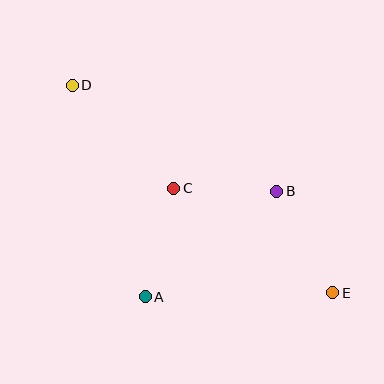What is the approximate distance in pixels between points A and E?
The distance between A and E is approximately 188 pixels.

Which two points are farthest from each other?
Points D and E are farthest from each other.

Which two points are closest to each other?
Points B and C are closest to each other.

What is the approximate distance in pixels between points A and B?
The distance between A and B is approximately 169 pixels.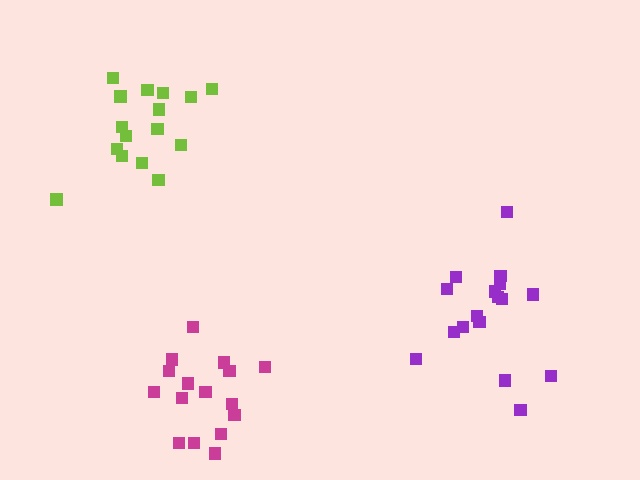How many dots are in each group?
Group 1: 16 dots, Group 2: 16 dots, Group 3: 17 dots (49 total).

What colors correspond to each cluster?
The clusters are colored: magenta, lime, purple.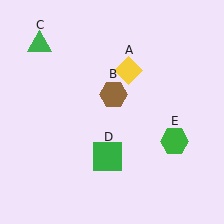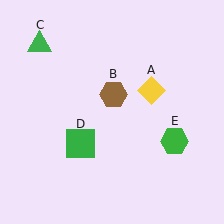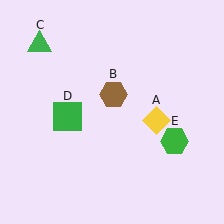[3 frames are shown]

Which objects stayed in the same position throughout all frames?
Brown hexagon (object B) and green triangle (object C) and green hexagon (object E) remained stationary.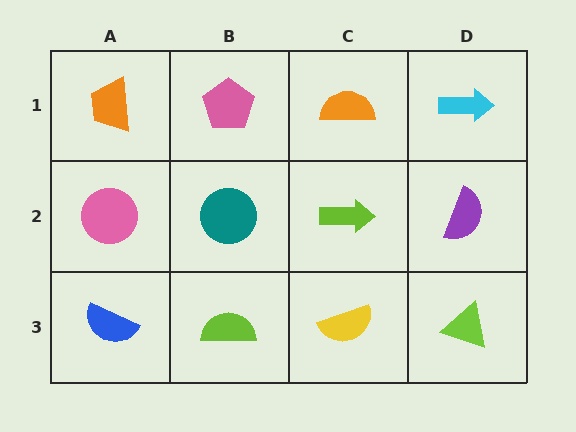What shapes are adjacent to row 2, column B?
A pink pentagon (row 1, column B), a lime semicircle (row 3, column B), a pink circle (row 2, column A), a lime arrow (row 2, column C).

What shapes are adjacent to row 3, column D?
A purple semicircle (row 2, column D), a yellow semicircle (row 3, column C).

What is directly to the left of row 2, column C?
A teal circle.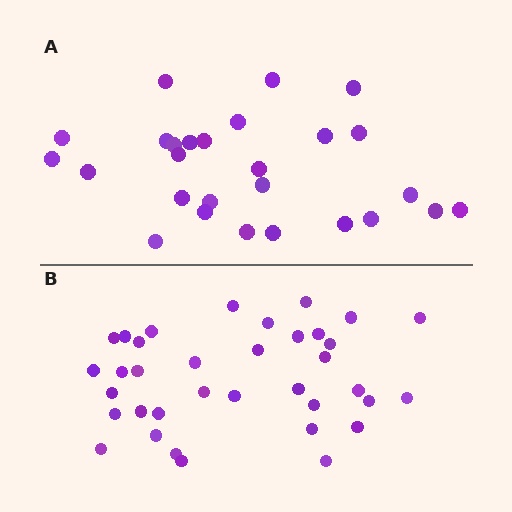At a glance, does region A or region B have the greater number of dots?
Region B (the bottom region) has more dots.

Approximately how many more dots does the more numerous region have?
Region B has roughly 8 or so more dots than region A.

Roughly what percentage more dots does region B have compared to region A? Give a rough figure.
About 35% more.